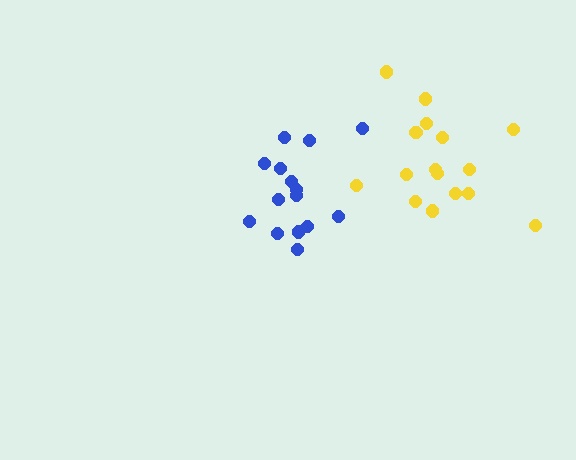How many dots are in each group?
Group 1: 16 dots, Group 2: 15 dots (31 total).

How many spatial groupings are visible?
There are 2 spatial groupings.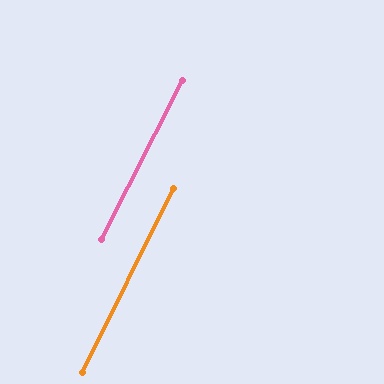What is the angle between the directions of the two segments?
Approximately 1 degree.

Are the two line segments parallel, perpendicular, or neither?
Parallel — their directions differ by only 0.7°.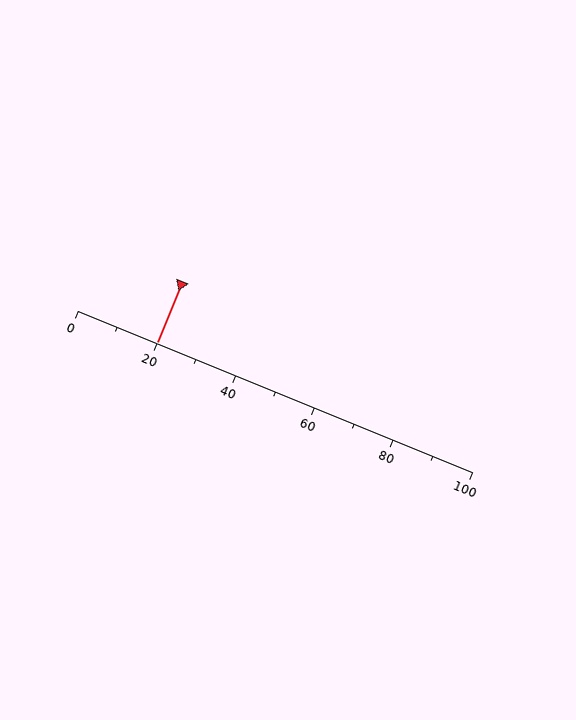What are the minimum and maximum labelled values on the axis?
The axis runs from 0 to 100.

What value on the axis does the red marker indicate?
The marker indicates approximately 20.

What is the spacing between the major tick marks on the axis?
The major ticks are spaced 20 apart.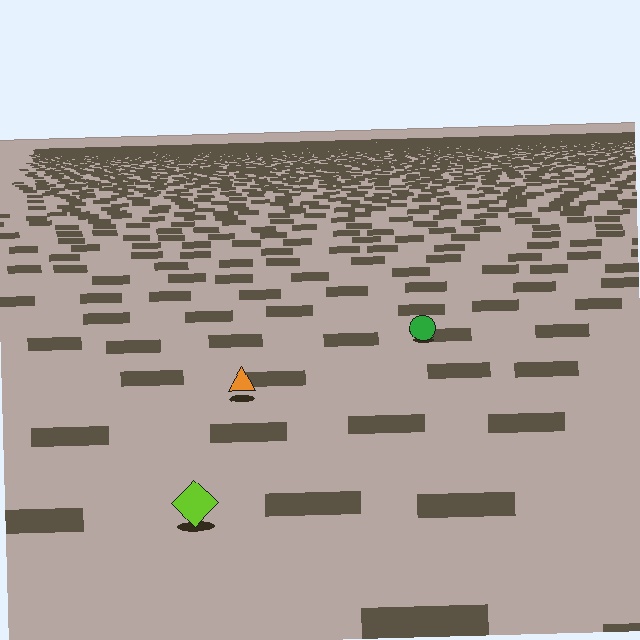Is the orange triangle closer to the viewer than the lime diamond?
No. The lime diamond is closer — you can tell from the texture gradient: the ground texture is coarser near it.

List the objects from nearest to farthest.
From nearest to farthest: the lime diamond, the orange triangle, the green circle.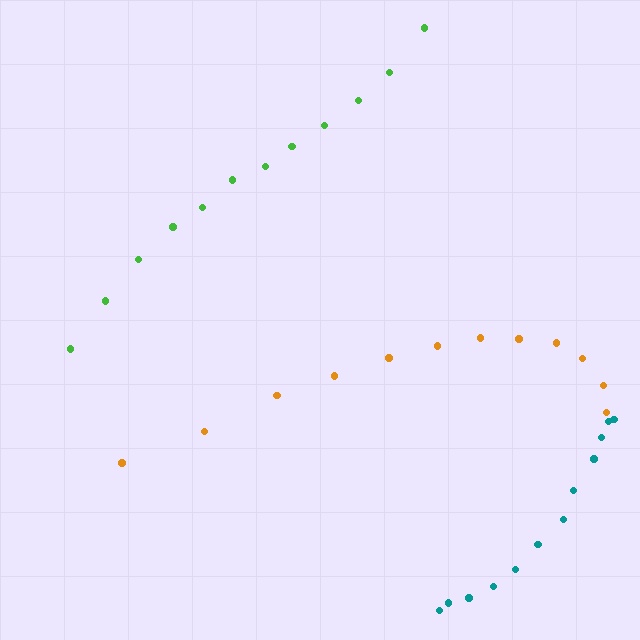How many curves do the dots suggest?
There are 3 distinct paths.